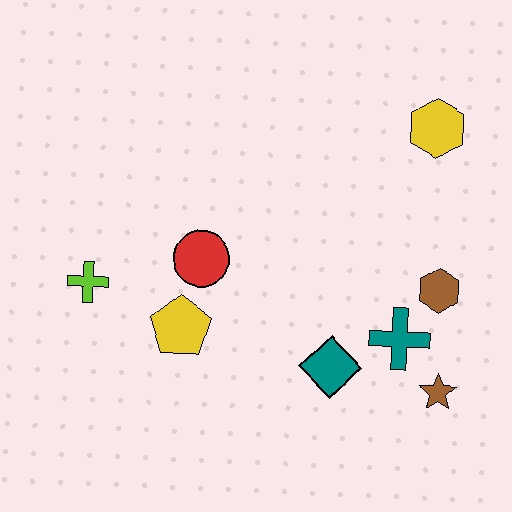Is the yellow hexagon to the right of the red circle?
Yes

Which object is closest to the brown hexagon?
The teal cross is closest to the brown hexagon.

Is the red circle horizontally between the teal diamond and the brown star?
No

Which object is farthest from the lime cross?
The yellow hexagon is farthest from the lime cross.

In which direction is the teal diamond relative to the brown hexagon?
The teal diamond is to the left of the brown hexagon.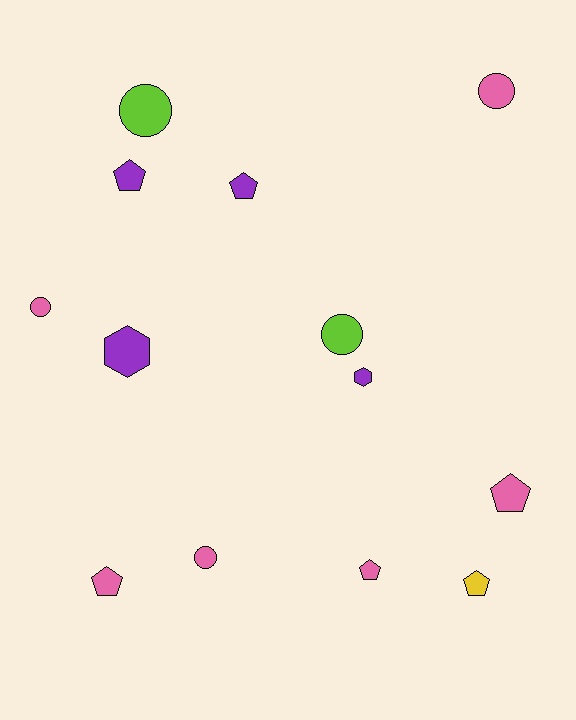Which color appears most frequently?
Pink, with 6 objects.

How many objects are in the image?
There are 13 objects.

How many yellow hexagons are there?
There are no yellow hexagons.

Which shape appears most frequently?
Pentagon, with 6 objects.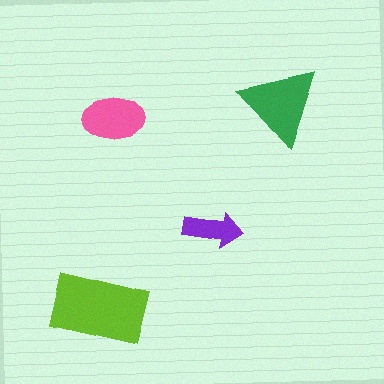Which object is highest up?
The green triangle is topmost.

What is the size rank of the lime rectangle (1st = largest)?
1st.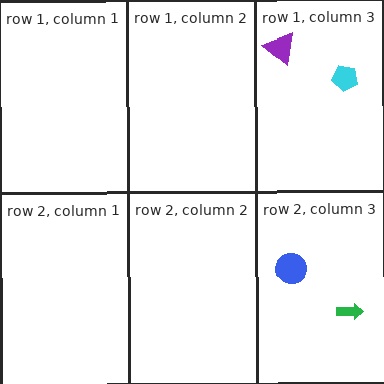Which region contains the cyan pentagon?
The row 1, column 3 region.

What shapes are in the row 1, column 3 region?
The cyan pentagon, the purple triangle.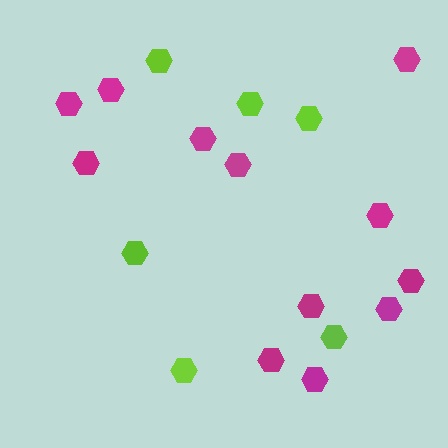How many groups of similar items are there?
There are 2 groups: one group of magenta hexagons (12) and one group of lime hexagons (6).